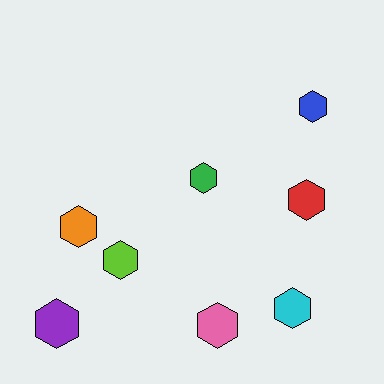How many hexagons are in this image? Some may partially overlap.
There are 8 hexagons.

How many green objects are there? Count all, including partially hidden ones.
There is 1 green object.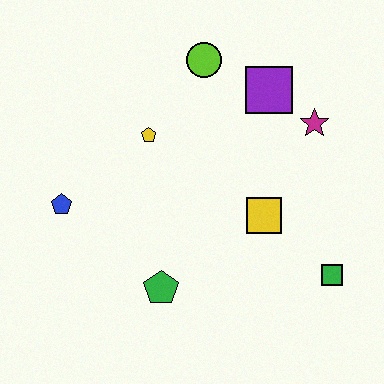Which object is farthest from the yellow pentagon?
The green square is farthest from the yellow pentagon.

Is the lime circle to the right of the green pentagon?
Yes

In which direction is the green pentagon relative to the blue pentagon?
The green pentagon is to the right of the blue pentagon.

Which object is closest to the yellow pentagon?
The lime circle is closest to the yellow pentagon.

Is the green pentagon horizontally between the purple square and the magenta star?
No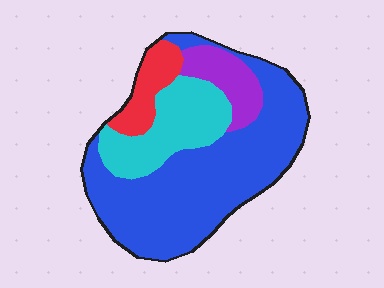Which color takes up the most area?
Blue, at roughly 60%.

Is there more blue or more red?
Blue.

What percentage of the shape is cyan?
Cyan takes up between a sixth and a third of the shape.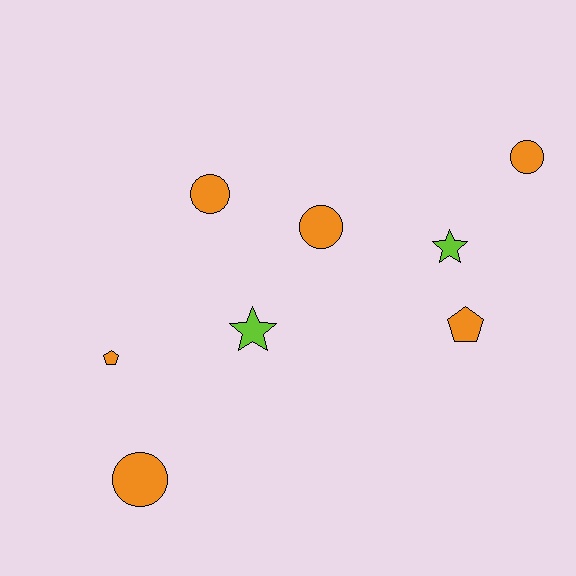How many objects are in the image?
There are 8 objects.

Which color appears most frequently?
Orange, with 6 objects.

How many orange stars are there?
There are no orange stars.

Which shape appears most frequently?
Circle, with 4 objects.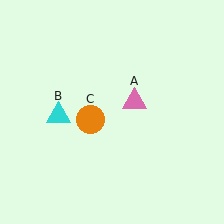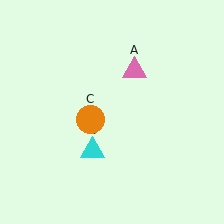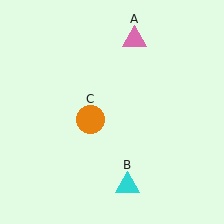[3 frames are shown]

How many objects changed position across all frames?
2 objects changed position: pink triangle (object A), cyan triangle (object B).